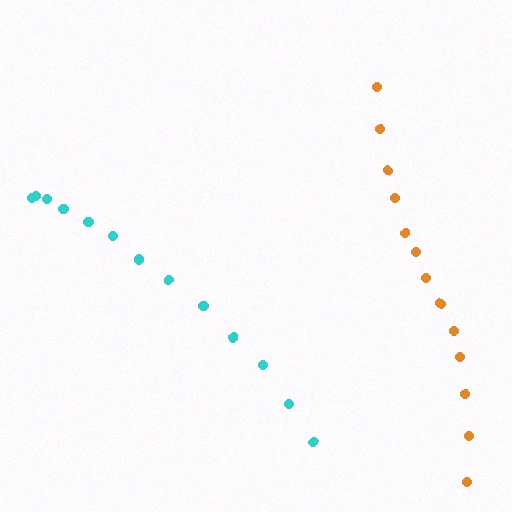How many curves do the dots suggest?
There are 2 distinct paths.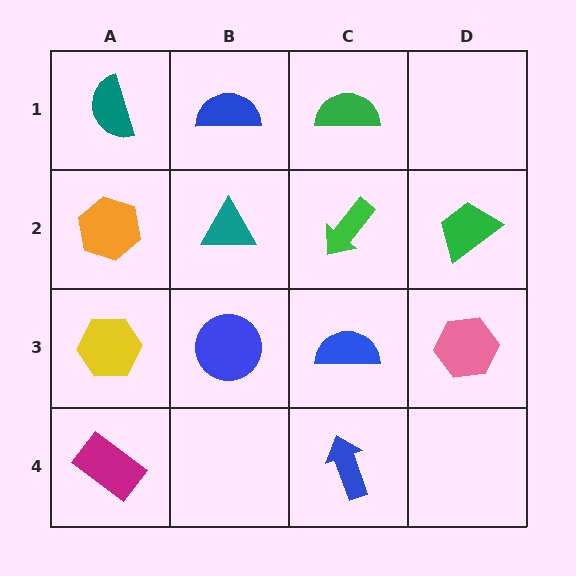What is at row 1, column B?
A blue semicircle.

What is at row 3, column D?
A pink hexagon.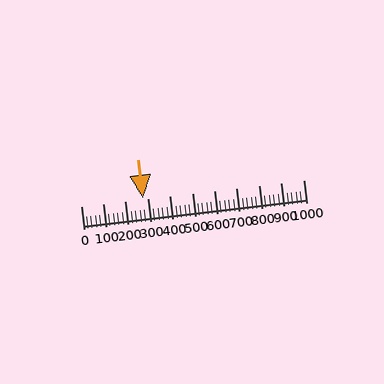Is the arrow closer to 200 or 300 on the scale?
The arrow is closer to 300.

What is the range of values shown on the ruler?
The ruler shows values from 0 to 1000.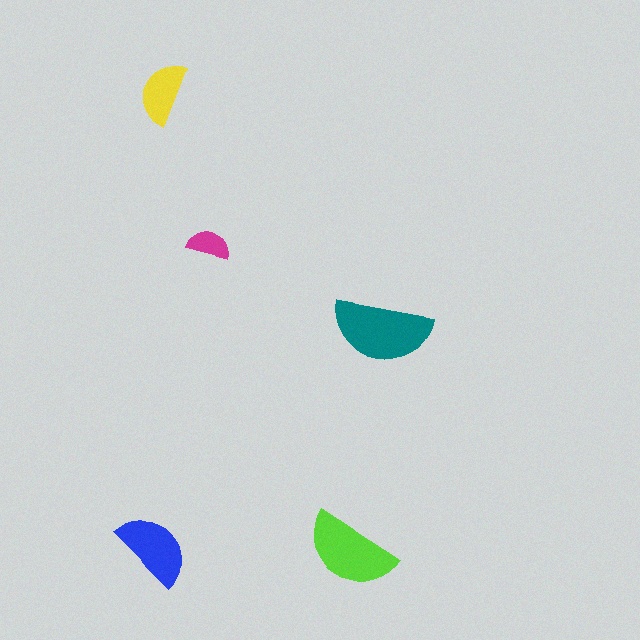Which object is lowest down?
The lime semicircle is bottommost.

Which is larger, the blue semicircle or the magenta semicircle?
The blue one.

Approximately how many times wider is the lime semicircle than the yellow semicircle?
About 1.5 times wider.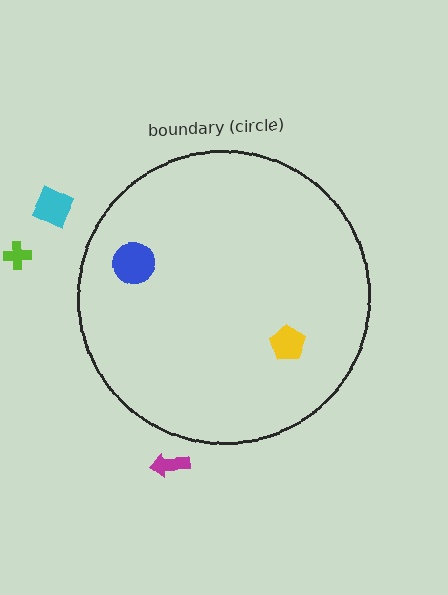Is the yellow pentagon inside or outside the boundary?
Inside.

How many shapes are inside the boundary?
2 inside, 3 outside.